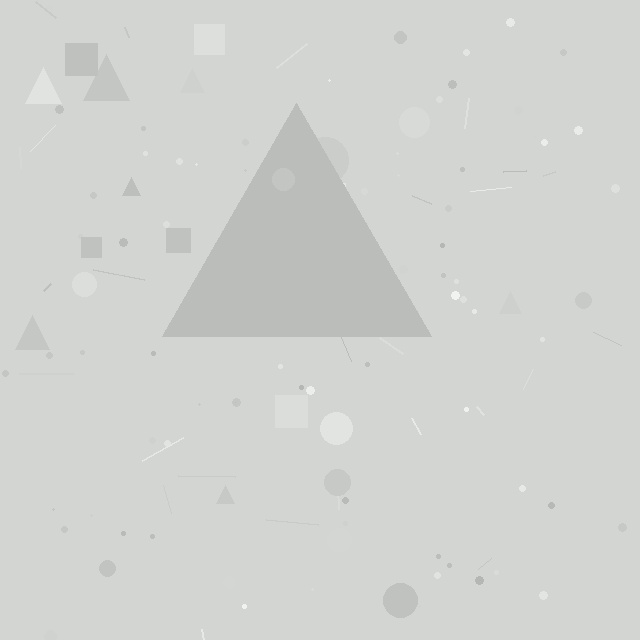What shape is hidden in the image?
A triangle is hidden in the image.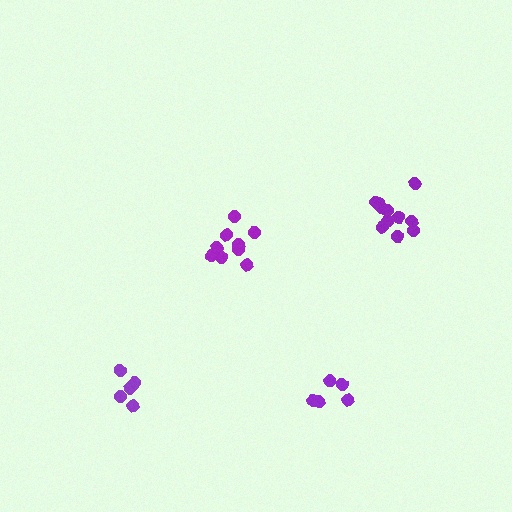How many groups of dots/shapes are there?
There are 4 groups.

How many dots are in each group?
Group 1: 5 dots, Group 2: 5 dots, Group 3: 11 dots, Group 4: 9 dots (30 total).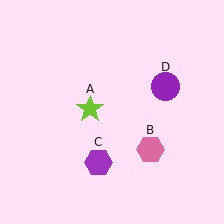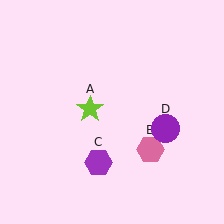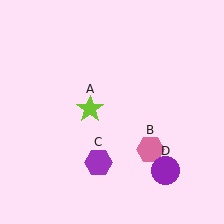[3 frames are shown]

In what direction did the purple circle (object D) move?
The purple circle (object D) moved down.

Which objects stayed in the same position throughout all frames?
Lime star (object A) and pink hexagon (object B) and purple hexagon (object C) remained stationary.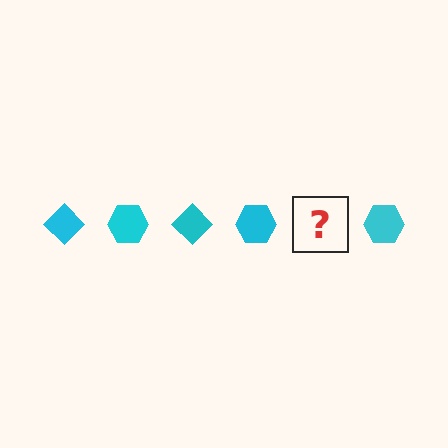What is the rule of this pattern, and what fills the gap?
The rule is that the pattern cycles through diamond, hexagon shapes in cyan. The gap should be filled with a cyan diamond.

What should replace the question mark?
The question mark should be replaced with a cyan diamond.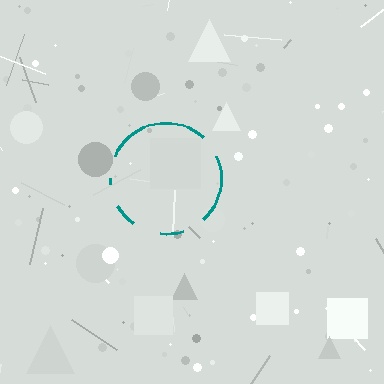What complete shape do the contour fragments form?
The contour fragments form a circle.